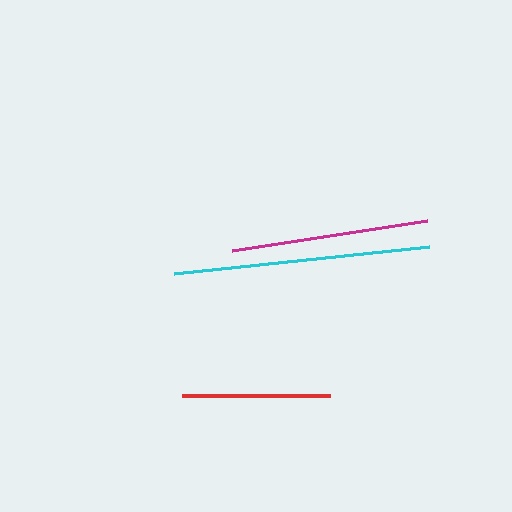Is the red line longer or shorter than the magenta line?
The magenta line is longer than the red line.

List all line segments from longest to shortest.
From longest to shortest: cyan, magenta, red.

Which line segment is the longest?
The cyan line is the longest at approximately 256 pixels.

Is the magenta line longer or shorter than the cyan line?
The cyan line is longer than the magenta line.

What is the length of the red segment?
The red segment is approximately 148 pixels long.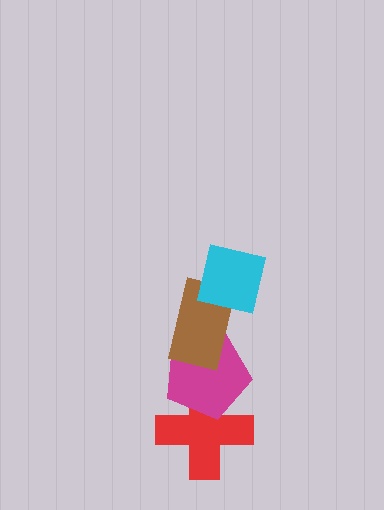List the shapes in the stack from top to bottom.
From top to bottom: the cyan square, the brown rectangle, the magenta pentagon, the red cross.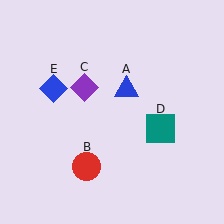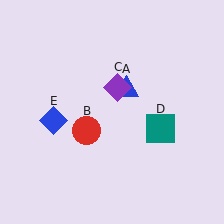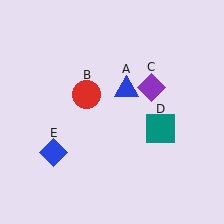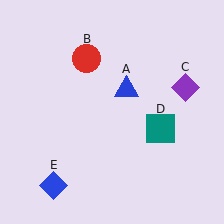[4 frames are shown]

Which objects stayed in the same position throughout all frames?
Blue triangle (object A) and teal square (object D) remained stationary.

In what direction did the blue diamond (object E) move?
The blue diamond (object E) moved down.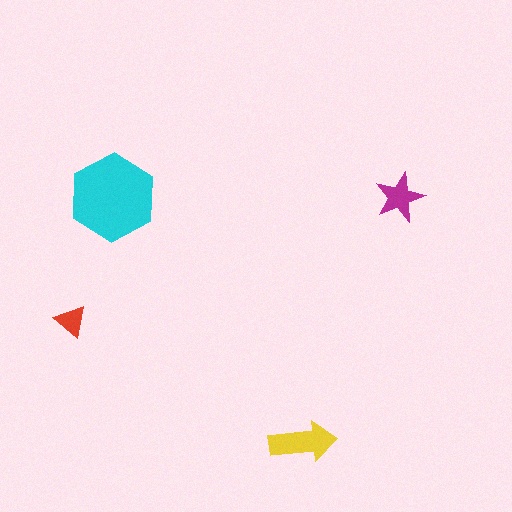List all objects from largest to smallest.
The cyan hexagon, the yellow arrow, the magenta star, the red triangle.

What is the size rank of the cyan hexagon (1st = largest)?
1st.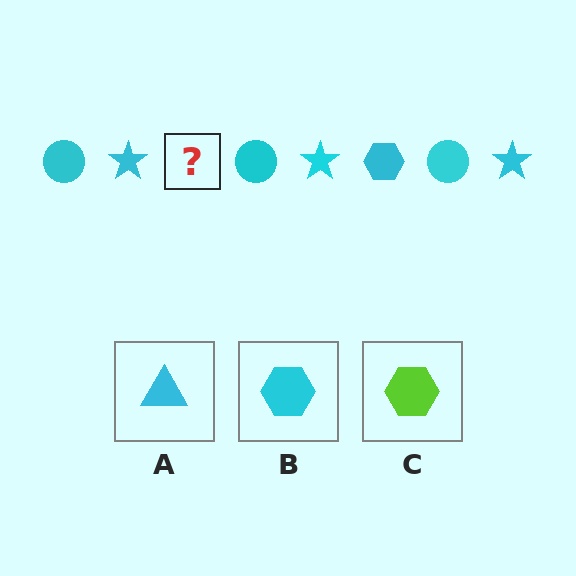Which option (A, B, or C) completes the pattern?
B.